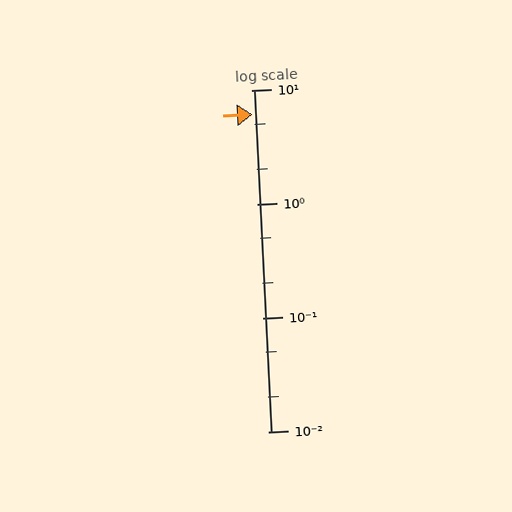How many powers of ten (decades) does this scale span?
The scale spans 3 decades, from 0.01 to 10.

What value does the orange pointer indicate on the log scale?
The pointer indicates approximately 6.1.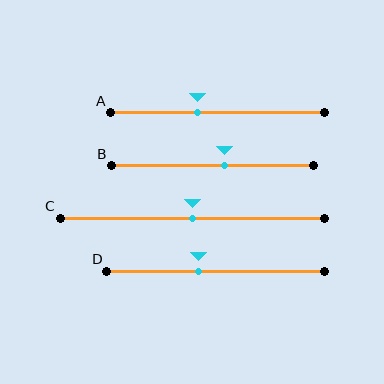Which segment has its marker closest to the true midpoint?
Segment C has its marker closest to the true midpoint.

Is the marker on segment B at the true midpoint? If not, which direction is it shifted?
No, the marker on segment B is shifted to the right by about 6% of the segment length.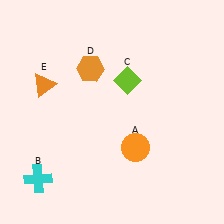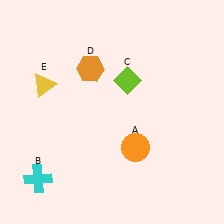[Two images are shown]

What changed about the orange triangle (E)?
In Image 1, E is orange. In Image 2, it changed to yellow.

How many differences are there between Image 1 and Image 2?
There is 1 difference between the two images.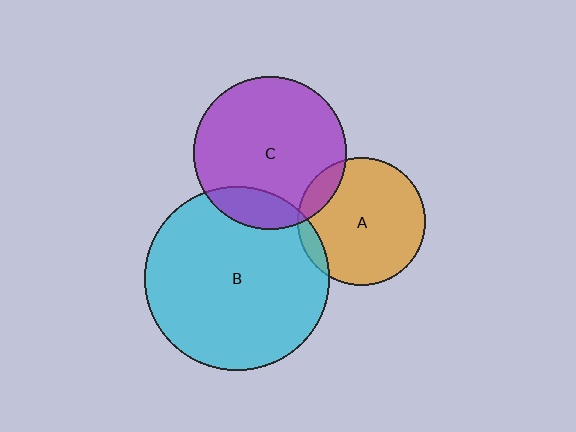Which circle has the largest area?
Circle B (cyan).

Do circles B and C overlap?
Yes.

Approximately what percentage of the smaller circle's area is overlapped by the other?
Approximately 15%.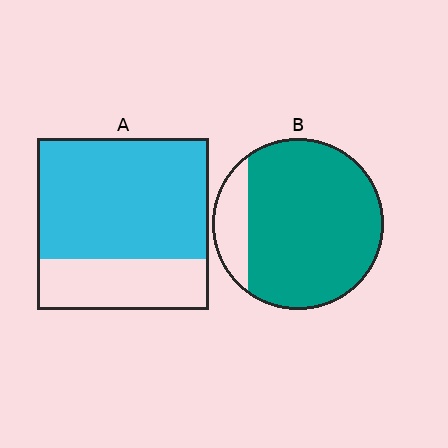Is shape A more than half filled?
Yes.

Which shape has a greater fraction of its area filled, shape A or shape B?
Shape B.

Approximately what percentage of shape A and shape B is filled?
A is approximately 70% and B is approximately 85%.